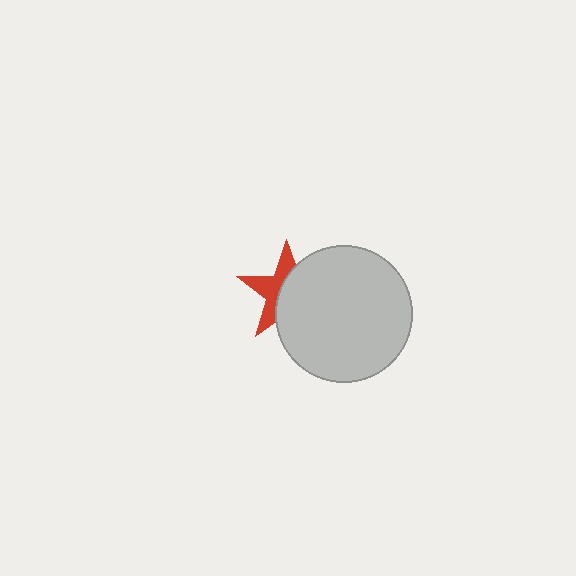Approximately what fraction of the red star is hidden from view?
Roughly 55% of the red star is hidden behind the light gray circle.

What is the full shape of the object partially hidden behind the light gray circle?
The partially hidden object is a red star.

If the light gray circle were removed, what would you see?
You would see the complete red star.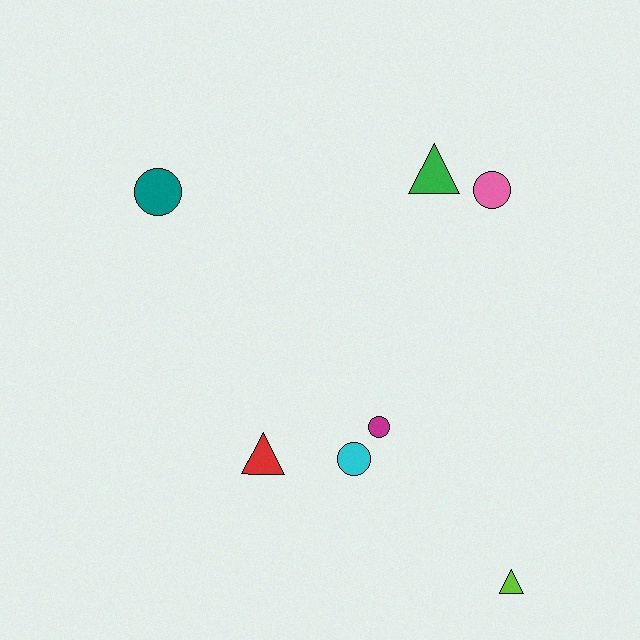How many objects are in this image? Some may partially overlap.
There are 7 objects.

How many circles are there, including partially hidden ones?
There are 4 circles.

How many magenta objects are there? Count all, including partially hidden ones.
There is 1 magenta object.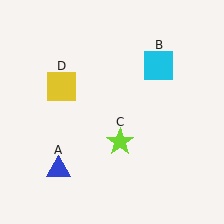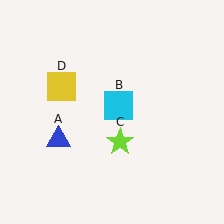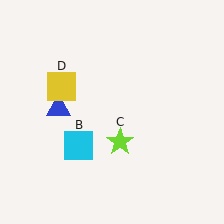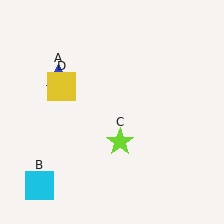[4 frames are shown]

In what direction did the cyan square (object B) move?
The cyan square (object B) moved down and to the left.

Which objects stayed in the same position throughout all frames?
Lime star (object C) and yellow square (object D) remained stationary.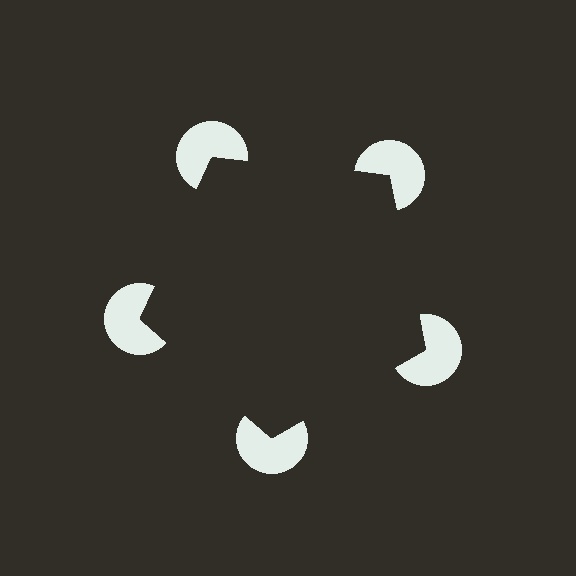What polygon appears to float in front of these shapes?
An illusory pentagon — its edges are inferred from the aligned wedge cuts in the pac-man discs, not physically drawn.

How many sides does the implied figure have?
5 sides.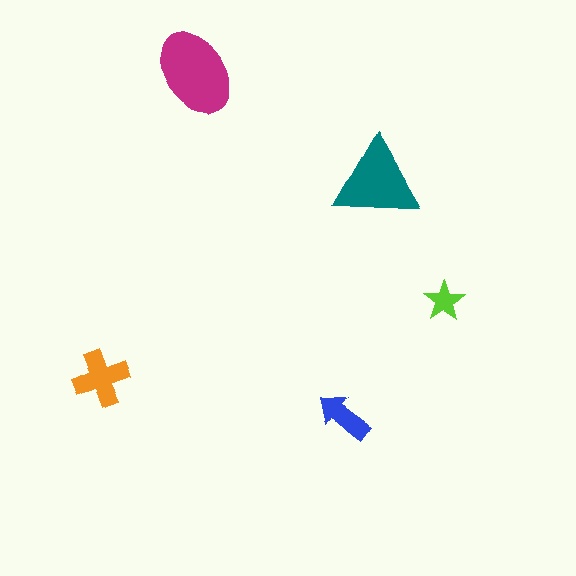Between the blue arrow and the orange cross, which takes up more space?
The orange cross.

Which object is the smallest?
The lime star.